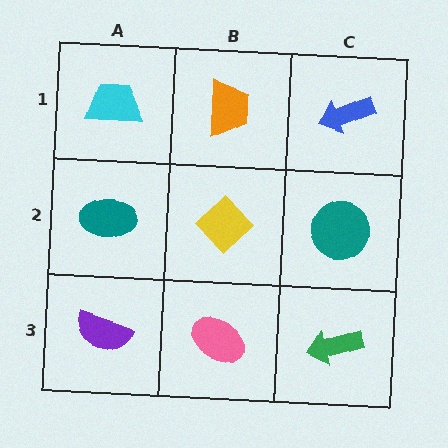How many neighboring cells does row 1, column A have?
2.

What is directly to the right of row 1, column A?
An orange trapezoid.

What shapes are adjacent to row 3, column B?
A yellow diamond (row 2, column B), a purple semicircle (row 3, column A), a green arrow (row 3, column C).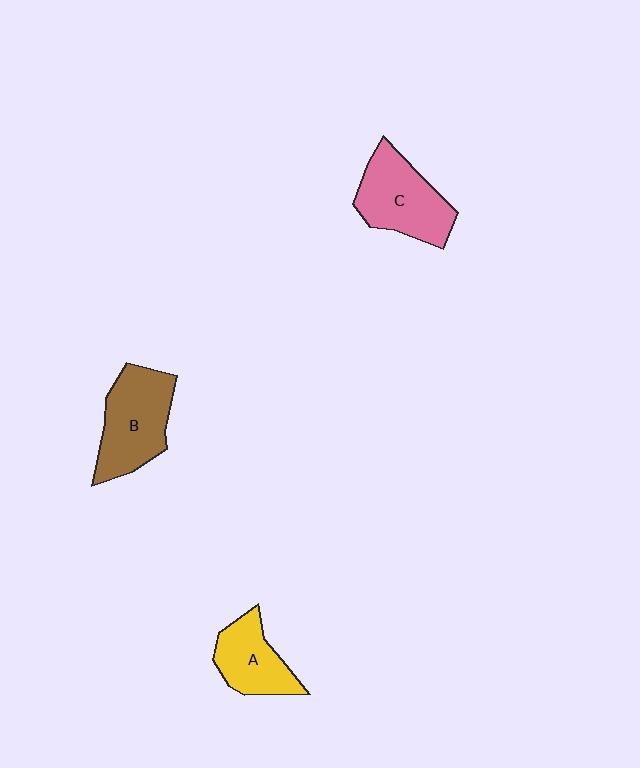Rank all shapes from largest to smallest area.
From largest to smallest: B (brown), C (pink), A (yellow).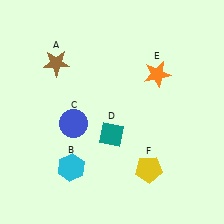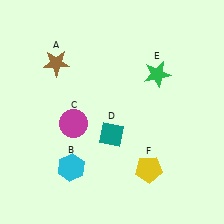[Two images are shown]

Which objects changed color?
C changed from blue to magenta. E changed from orange to green.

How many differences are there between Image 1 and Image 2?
There are 2 differences between the two images.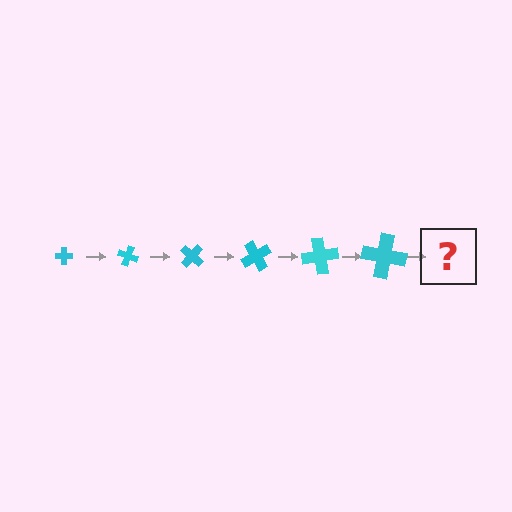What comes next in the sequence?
The next element should be a cross, larger than the previous one and rotated 120 degrees from the start.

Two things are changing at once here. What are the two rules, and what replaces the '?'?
The two rules are that the cross grows larger each step and it rotates 20 degrees each step. The '?' should be a cross, larger than the previous one and rotated 120 degrees from the start.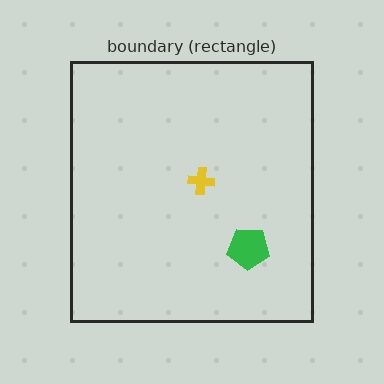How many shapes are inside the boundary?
2 inside, 0 outside.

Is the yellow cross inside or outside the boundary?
Inside.